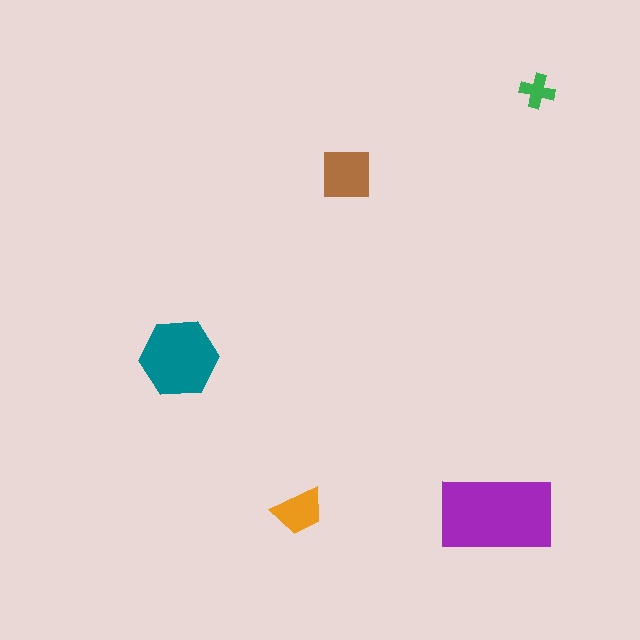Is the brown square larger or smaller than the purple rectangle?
Smaller.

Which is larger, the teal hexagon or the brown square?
The teal hexagon.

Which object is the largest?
The purple rectangle.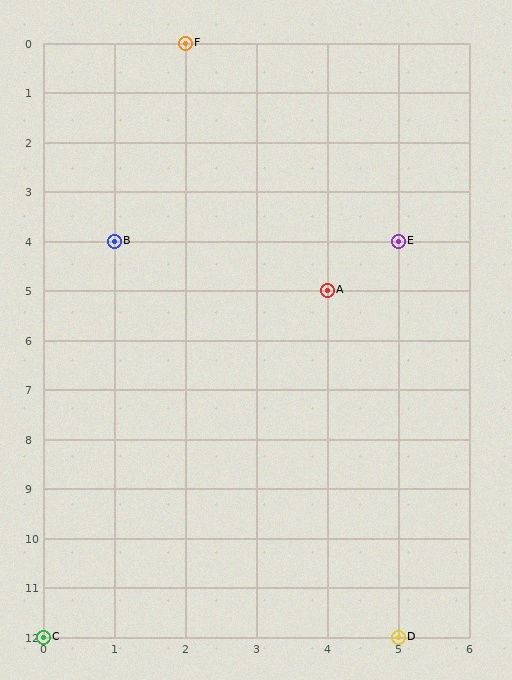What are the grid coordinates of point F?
Point F is at grid coordinates (2, 0).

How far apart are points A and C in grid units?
Points A and C are 4 columns and 7 rows apart (about 8.1 grid units diagonally).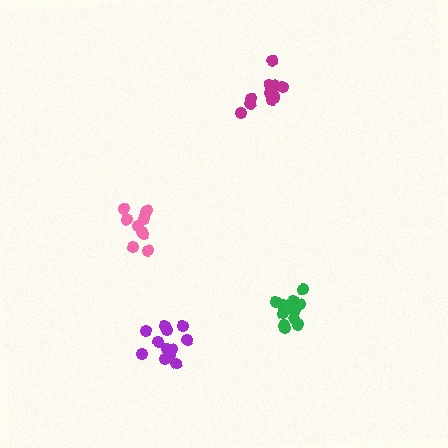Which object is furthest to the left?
The pink cluster is leftmost.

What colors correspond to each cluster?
The clusters are colored: magenta, purple, pink, green.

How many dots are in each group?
Group 1: 13 dots, Group 2: 14 dots, Group 3: 10 dots, Group 4: 13 dots (50 total).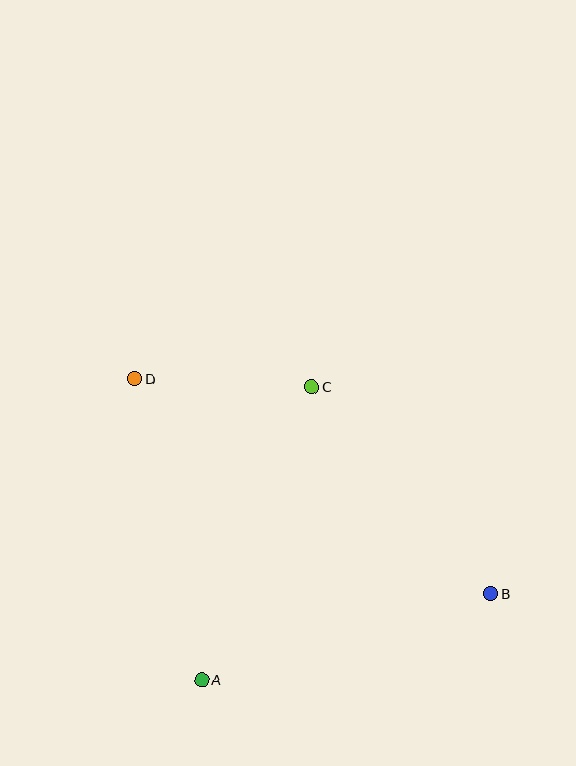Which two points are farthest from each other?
Points B and D are farthest from each other.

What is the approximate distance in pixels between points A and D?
The distance between A and D is approximately 308 pixels.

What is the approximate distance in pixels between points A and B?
The distance between A and B is approximately 302 pixels.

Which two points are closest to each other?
Points C and D are closest to each other.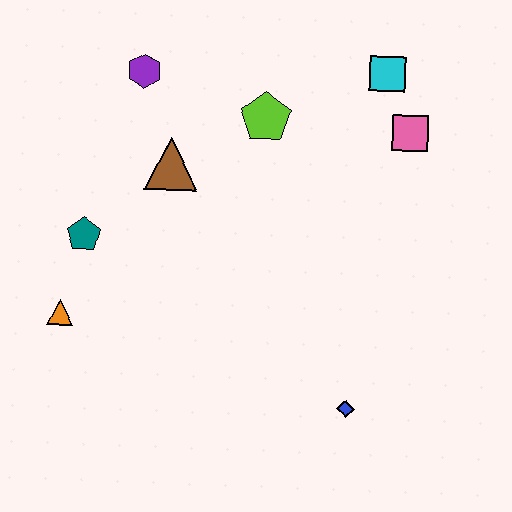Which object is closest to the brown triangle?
The purple hexagon is closest to the brown triangle.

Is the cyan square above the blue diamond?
Yes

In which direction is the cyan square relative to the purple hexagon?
The cyan square is to the right of the purple hexagon.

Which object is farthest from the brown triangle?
The blue diamond is farthest from the brown triangle.